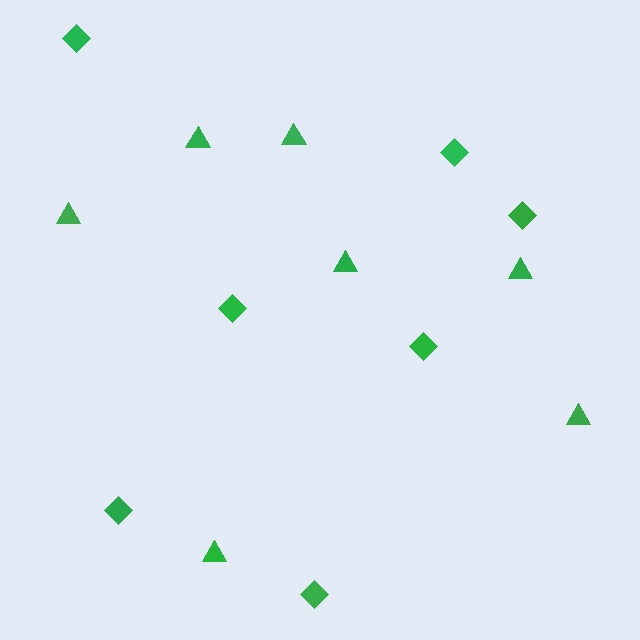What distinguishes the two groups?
There are 2 groups: one group of diamonds (7) and one group of triangles (7).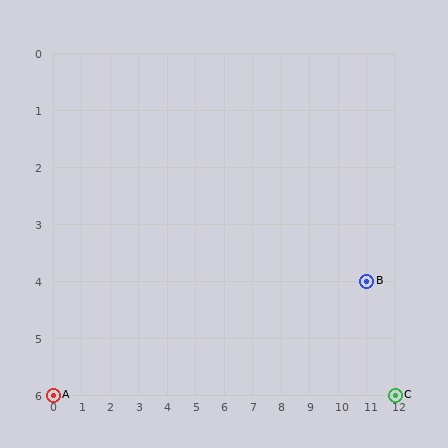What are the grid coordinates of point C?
Point C is at grid coordinates (12, 6).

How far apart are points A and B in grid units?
Points A and B are 11 columns and 2 rows apart (about 11.2 grid units diagonally).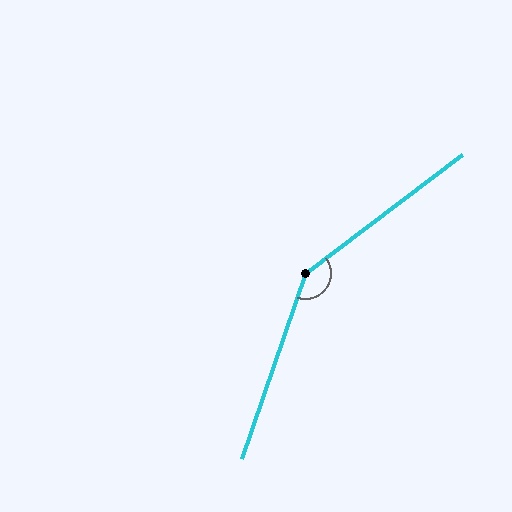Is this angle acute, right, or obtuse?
It is obtuse.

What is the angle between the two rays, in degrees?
Approximately 146 degrees.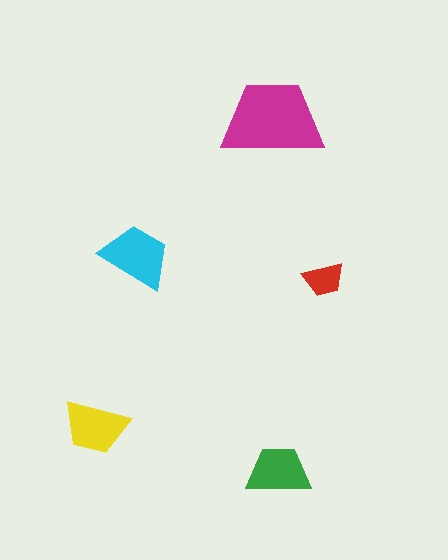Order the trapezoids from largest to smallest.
the magenta one, the cyan one, the yellow one, the green one, the red one.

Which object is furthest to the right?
The red trapezoid is rightmost.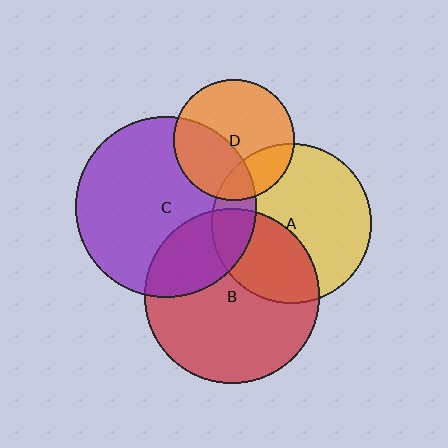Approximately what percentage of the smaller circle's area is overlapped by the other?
Approximately 25%.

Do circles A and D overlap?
Yes.